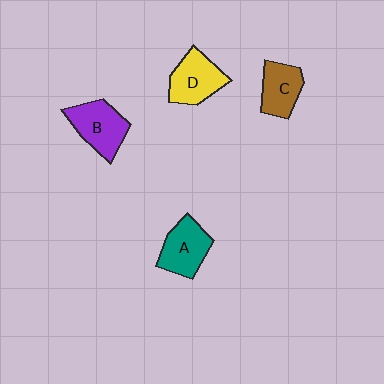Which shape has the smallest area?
Shape C (brown).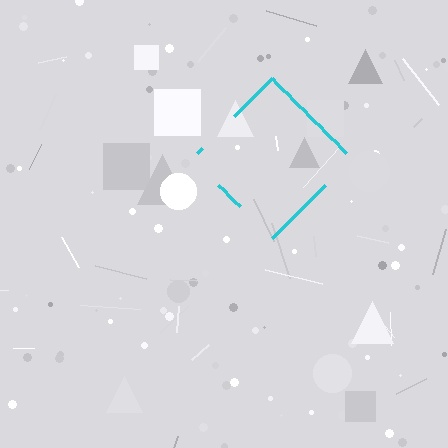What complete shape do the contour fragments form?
The contour fragments form a diamond.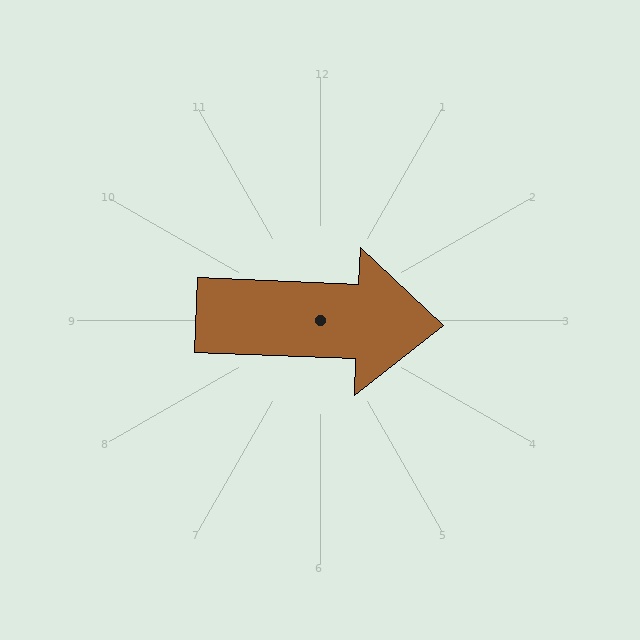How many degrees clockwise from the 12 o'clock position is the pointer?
Approximately 92 degrees.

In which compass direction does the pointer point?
East.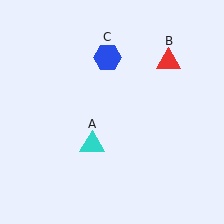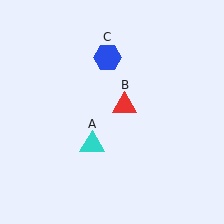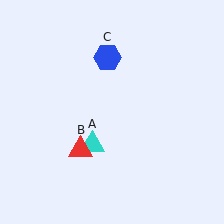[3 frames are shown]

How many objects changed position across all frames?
1 object changed position: red triangle (object B).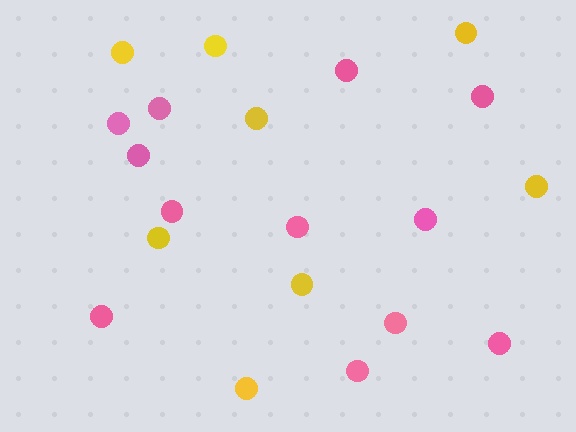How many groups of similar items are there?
There are 2 groups: one group of yellow circles (8) and one group of pink circles (12).